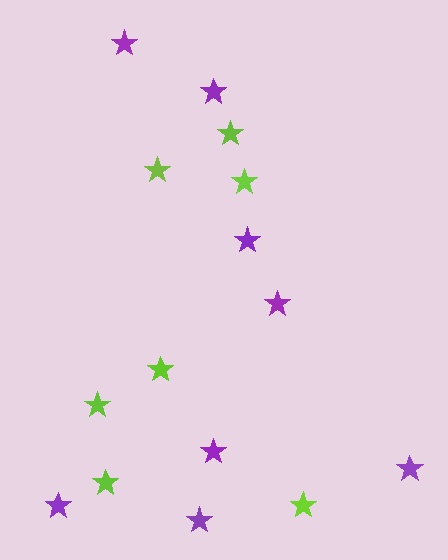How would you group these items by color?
There are 2 groups: one group of purple stars (8) and one group of lime stars (7).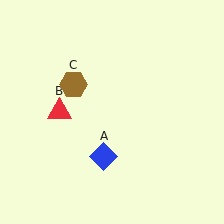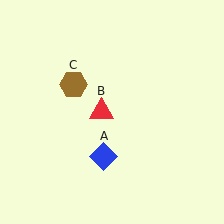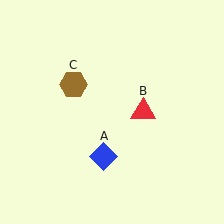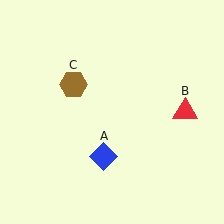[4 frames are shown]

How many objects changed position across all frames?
1 object changed position: red triangle (object B).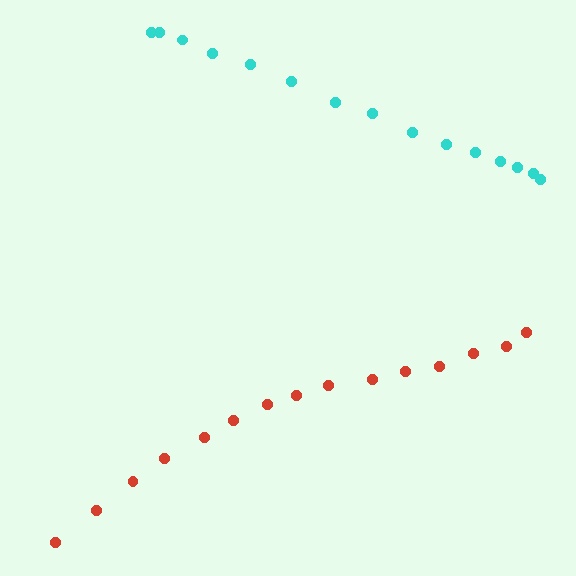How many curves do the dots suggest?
There are 2 distinct paths.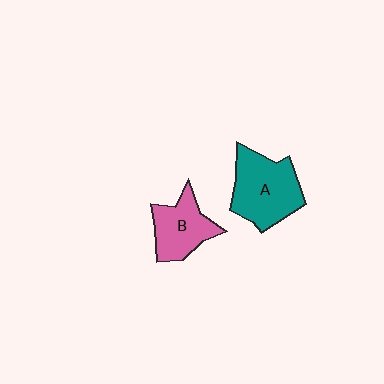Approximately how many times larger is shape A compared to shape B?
Approximately 1.4 times.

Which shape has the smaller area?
Shape B (pink).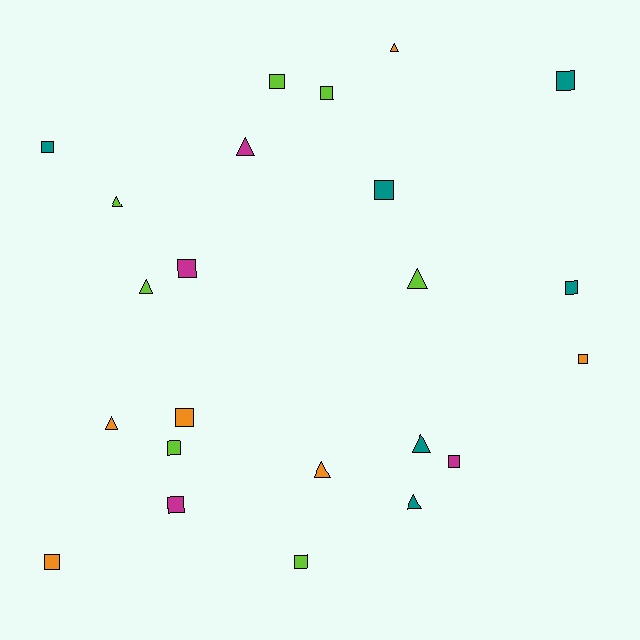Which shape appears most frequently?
Square, with 14 objects.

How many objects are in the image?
There are 23 objects.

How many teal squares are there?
There are 4 teal squares.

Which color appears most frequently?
Lime, with 7 objects.